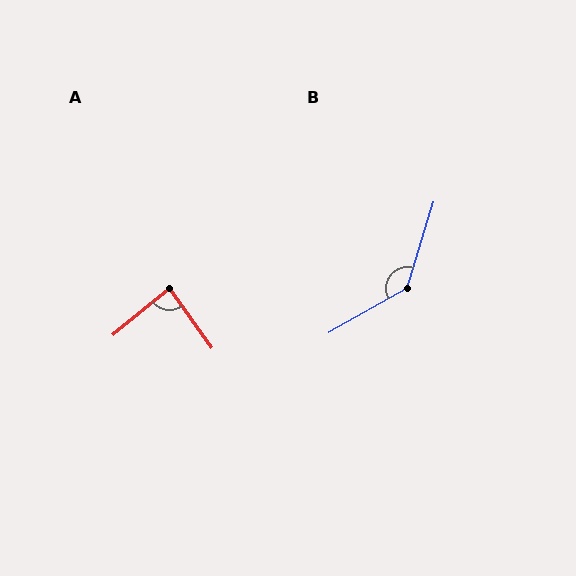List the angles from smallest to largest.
A (86°), B (137°).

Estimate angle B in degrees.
Approximately 137 degrees.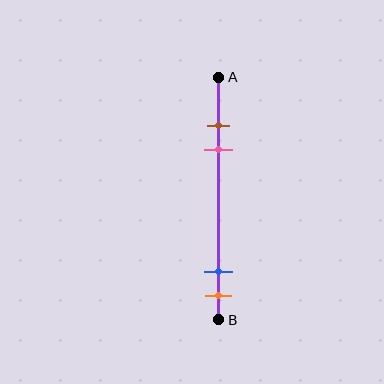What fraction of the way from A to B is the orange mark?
The orange mark is approximately 90% (0.9) of the way from A to B.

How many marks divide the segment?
There are 4 marks dividing the segment.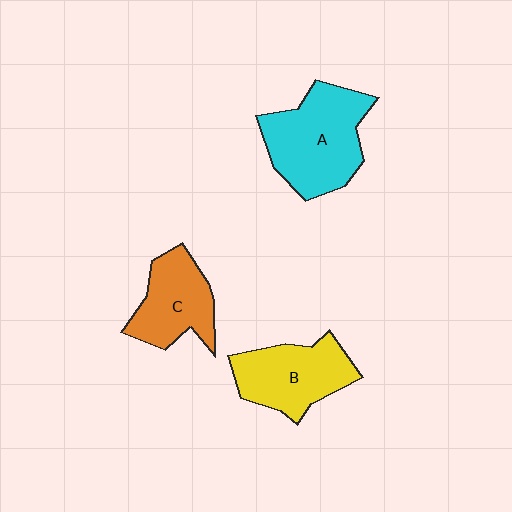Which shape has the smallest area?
Shape C (orange).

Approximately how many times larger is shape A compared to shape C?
Approximately 1.5 times.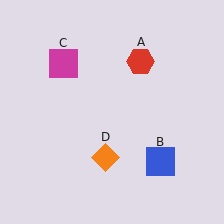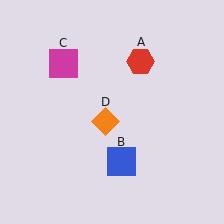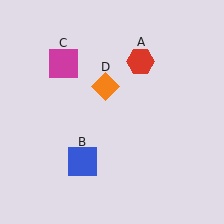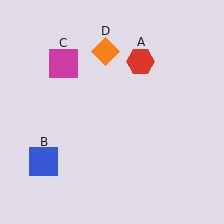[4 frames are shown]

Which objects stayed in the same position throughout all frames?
Red hexagon (object A) and magenta square (object C) remained stationary.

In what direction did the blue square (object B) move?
The blue square (object B) moved left.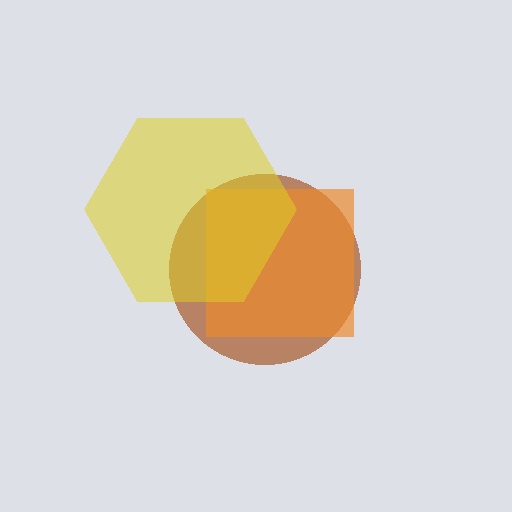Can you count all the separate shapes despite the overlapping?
Yes, there are 3 separate shapes.